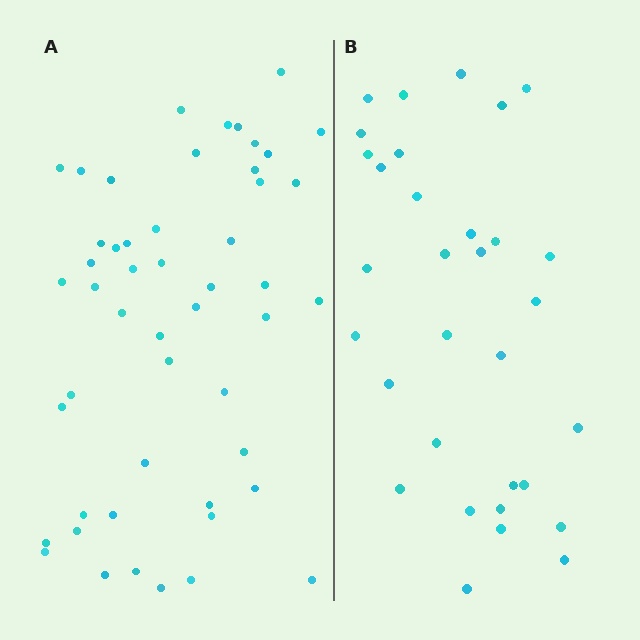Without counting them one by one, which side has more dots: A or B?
Region A (the left region) has more dots.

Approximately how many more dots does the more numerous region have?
Region A has approximately 20 more dots than region B.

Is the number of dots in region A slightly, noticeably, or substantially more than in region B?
Region A has substantially more. The ratio is roughly 1.6 to 1.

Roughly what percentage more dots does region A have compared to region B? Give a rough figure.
About 55% more.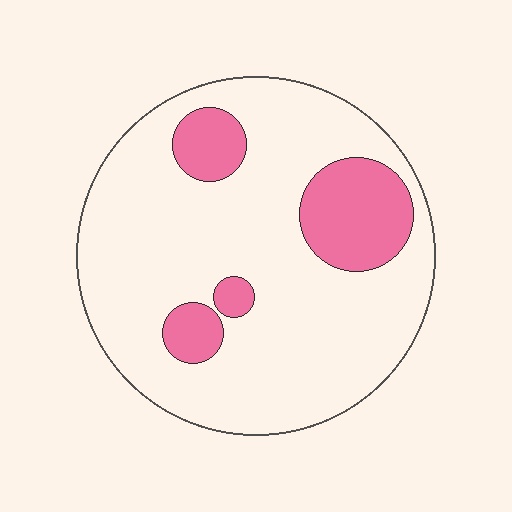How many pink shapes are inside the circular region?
4.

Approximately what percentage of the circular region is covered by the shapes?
Approximately 20%.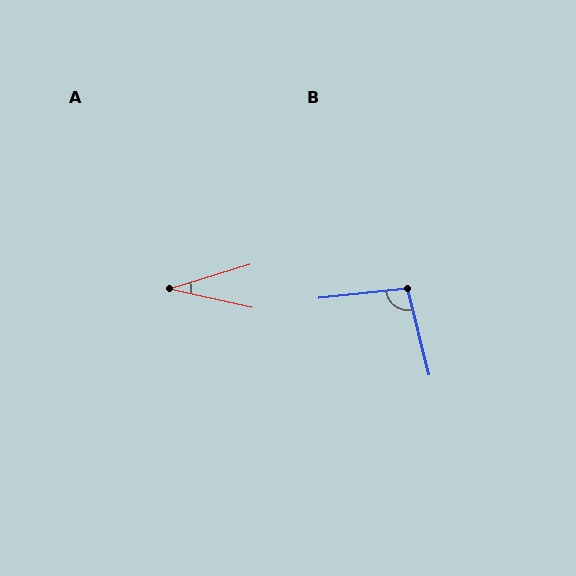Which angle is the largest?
B, at approximately 97 degrees.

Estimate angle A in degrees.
Approximately 29 degrees.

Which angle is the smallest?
A, at approximately 29 degrees.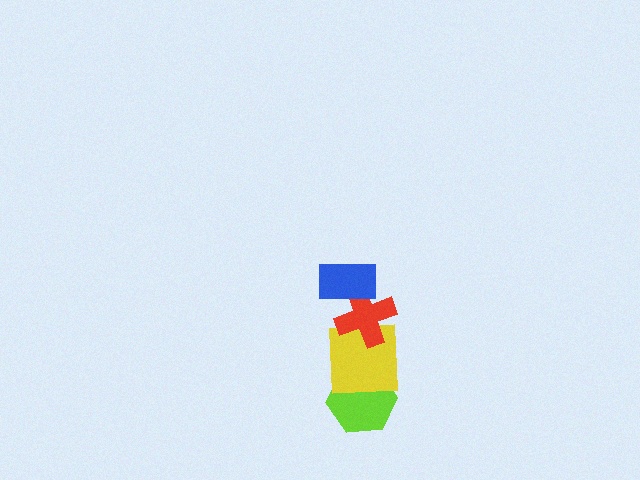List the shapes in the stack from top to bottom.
From top to bottom: the blue rectangle, the red cross, the yellow square, the lime hexagon.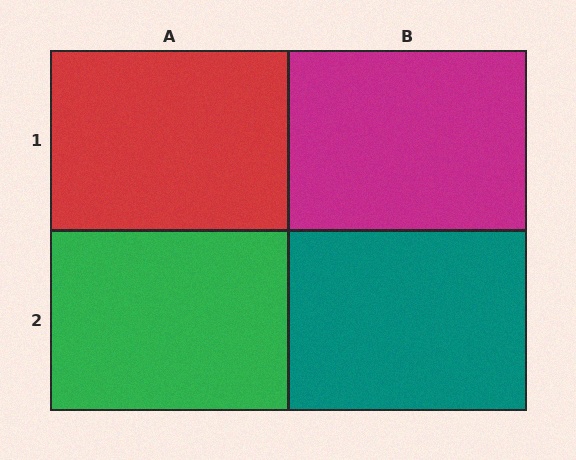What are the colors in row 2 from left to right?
Green, teal.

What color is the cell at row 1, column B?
Magenta.